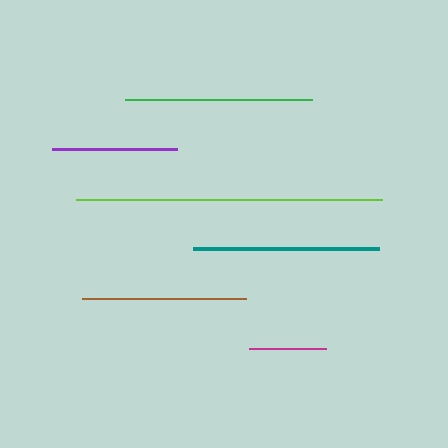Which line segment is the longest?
The lime line is the longest at approximately 305 pixels.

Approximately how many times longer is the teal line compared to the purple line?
The teal line is approximately 1.5 times the length of the purple line.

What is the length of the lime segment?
The lime segment is approximately 305 pixels long.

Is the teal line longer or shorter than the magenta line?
The teal line is longer than the magenta line.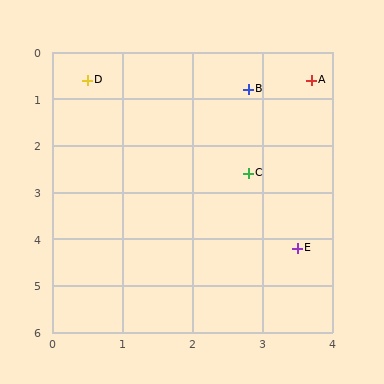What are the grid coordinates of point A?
Point A is at approximately (3.7, 0.6).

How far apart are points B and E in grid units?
Points B and E are about 3.5 grid units apart.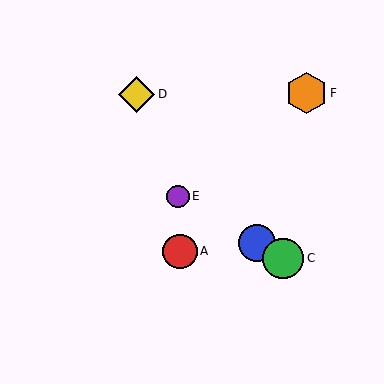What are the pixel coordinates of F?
Object F is at (307, 93).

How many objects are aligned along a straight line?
3 objects (B, C, E) are aligned along a straight line.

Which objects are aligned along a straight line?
Objects B, C, E are aligned along a straight line.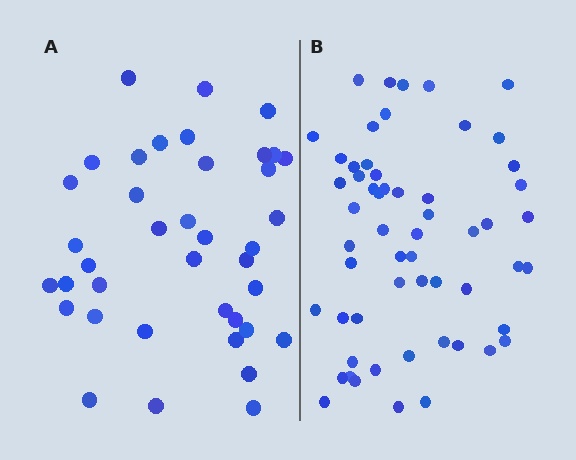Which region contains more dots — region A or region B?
Region B (the right region) has more dots.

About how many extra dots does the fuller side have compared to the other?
Region B has approximately 20 more dots than region A.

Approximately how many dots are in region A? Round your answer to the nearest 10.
About 40 dots. (The exact count is 39, which rounds to 40.)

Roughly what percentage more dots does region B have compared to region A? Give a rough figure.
About 45% more.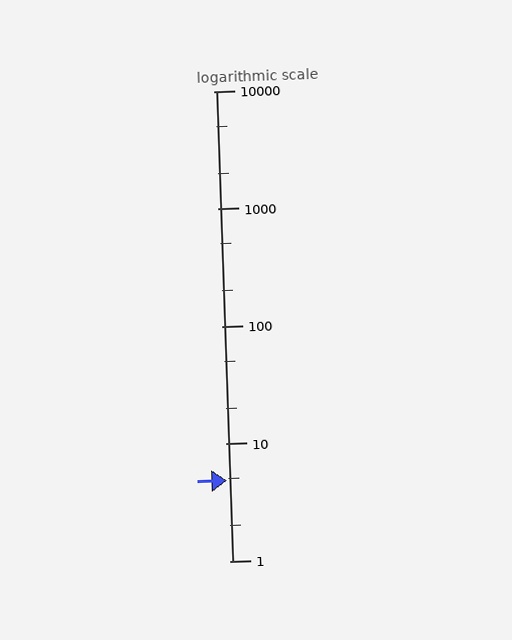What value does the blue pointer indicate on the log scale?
The pointer indicates approximately 4.8.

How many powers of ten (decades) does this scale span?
The scale spans 4 decades, from 1 to 10000.